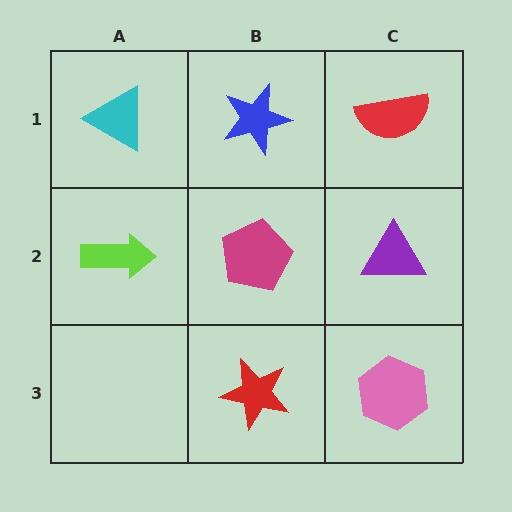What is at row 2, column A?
A lime arrow.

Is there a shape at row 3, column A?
No, that cell is empty.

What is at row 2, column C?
A purple triangle.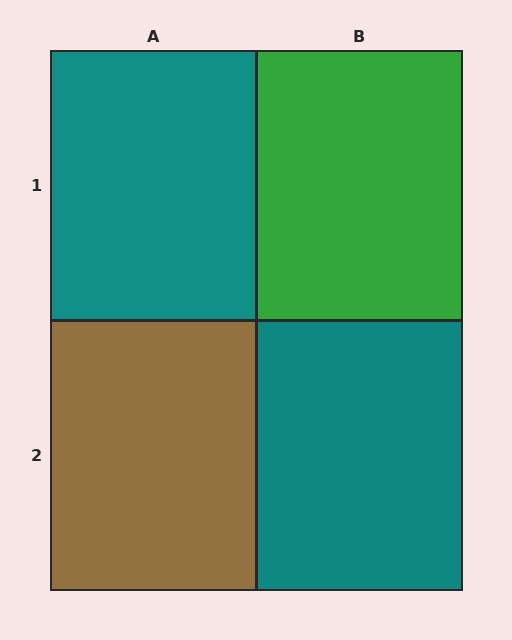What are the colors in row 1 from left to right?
Teal, green.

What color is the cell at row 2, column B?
Teal.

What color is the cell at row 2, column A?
Brown.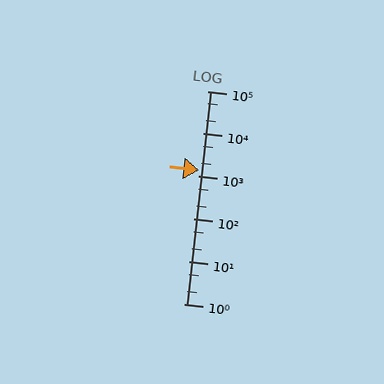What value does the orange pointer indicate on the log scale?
The pointer indicates approximately 1400.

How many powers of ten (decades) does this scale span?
The scale spans 5 decades, from 1 to 100000.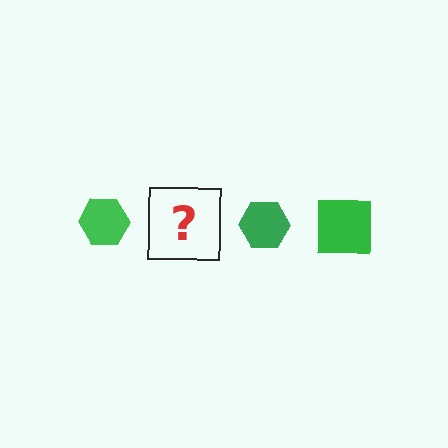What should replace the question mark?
The question mark should be replaced with a green square.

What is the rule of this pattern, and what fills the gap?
The rule is that the pattern cycles through hexagon, square shapes in green. The gap should be filled with a green square.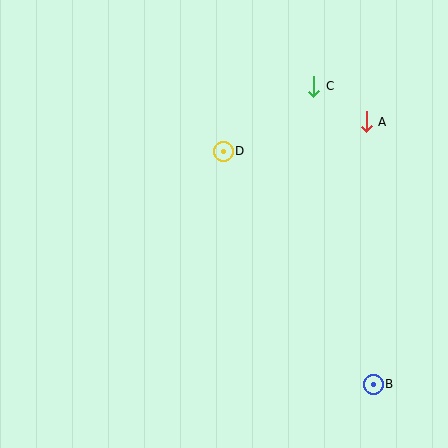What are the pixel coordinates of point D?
Point D is at (223, 151).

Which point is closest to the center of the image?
Point D at (223, 151) is closest to the center.